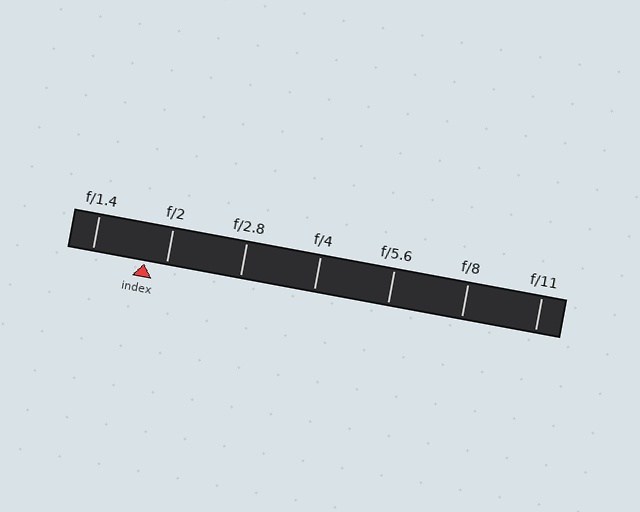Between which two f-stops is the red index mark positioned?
The index mark is between f/1.4 and f/2.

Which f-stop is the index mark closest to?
The index mark is closest to f/2.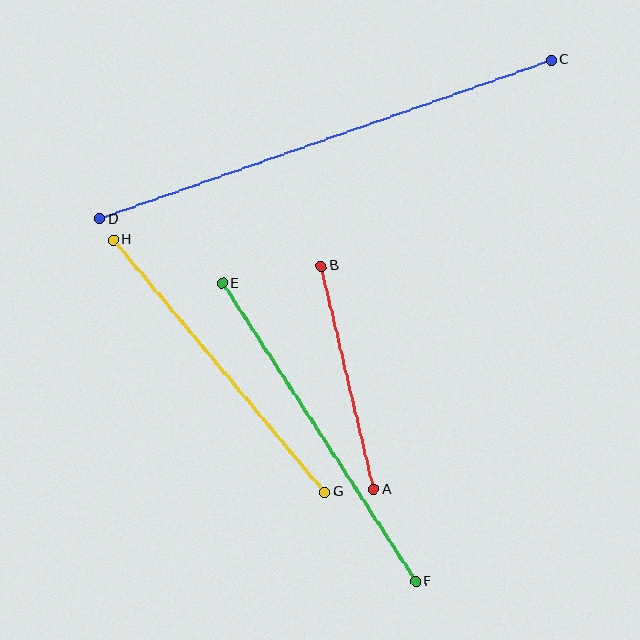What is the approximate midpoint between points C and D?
The midpoint is at approximately (326, 140) pixels.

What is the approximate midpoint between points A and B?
The midpoint is at approximately (348, 378) pixels.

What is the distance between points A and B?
The distance is approximately 230 pixels.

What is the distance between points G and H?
The distance is approximately 329 pixels.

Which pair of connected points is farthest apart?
Points C and D are farthest apart.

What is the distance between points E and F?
The distance is approximately 355 pixels.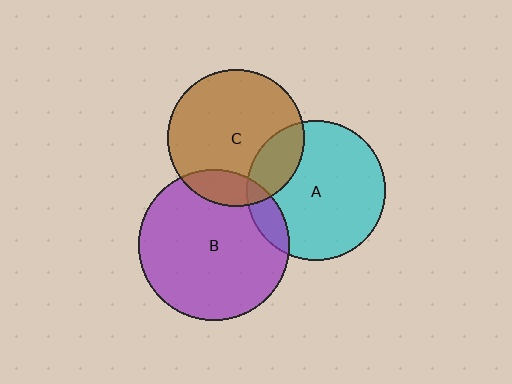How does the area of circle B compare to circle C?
Approximately 1.2 times.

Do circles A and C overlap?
Yes.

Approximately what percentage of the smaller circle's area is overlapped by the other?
Approximately 20%.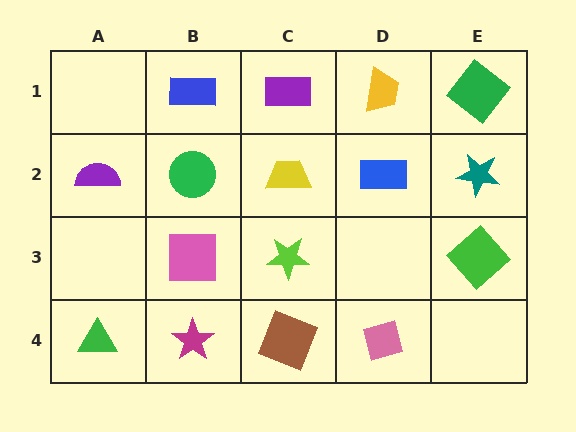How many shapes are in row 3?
3 shapes.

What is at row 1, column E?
A green diamond.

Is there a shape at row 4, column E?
No, that cell is empty.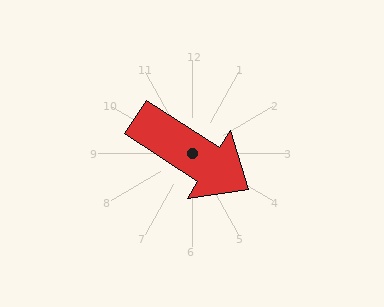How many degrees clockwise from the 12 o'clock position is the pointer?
Approximately 123 degrees.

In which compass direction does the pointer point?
Southeast.